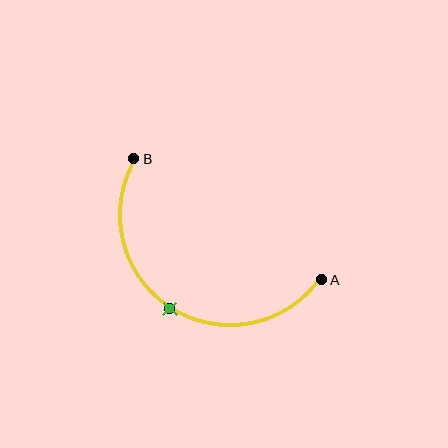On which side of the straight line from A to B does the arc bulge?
The arc bulges below the straight line connecting A and B.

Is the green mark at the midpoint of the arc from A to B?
Yes. The green mark lies on the arc at equal arc-length from both A and B — it is the arc midpoint.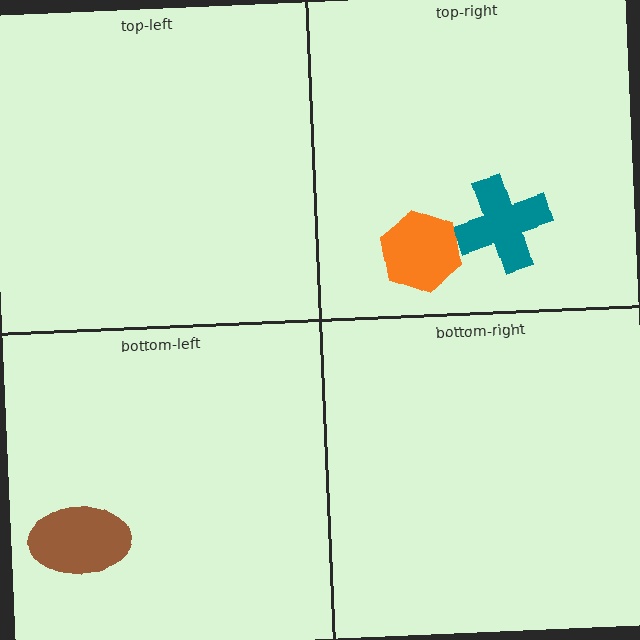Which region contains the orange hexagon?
The top-right region.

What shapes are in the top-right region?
The teal cross, the orange hexagon.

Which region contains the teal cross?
The top-right region.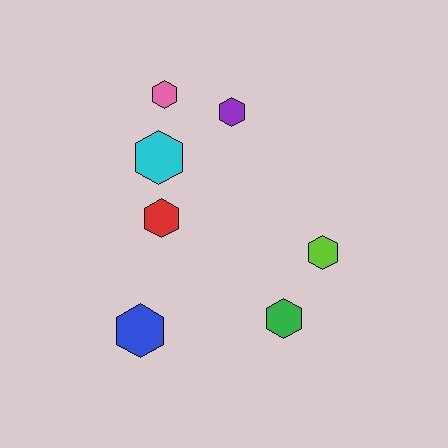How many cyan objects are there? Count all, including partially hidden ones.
There is 1 cyan object.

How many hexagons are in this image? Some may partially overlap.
There are 7 hexagons.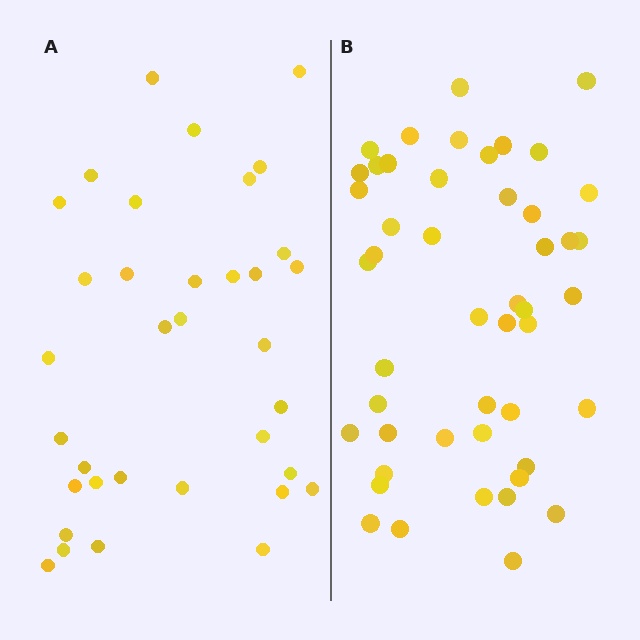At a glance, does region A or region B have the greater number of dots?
Region B (the right region) has more dots.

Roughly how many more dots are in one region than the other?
Region B has approximately 15 more dots than region A.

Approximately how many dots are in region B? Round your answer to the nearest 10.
About 50 dots. (The exact count is 48, which rounds to 50.)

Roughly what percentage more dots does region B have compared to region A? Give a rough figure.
About 35% more.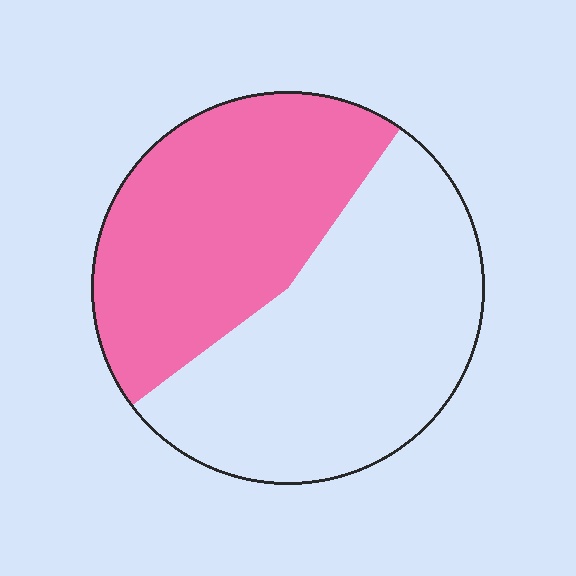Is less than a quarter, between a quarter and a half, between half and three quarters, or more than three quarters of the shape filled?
Between a quarter and a half.